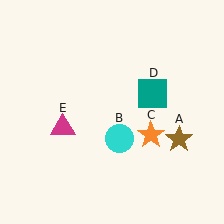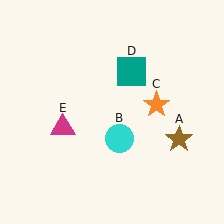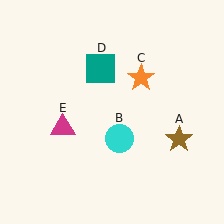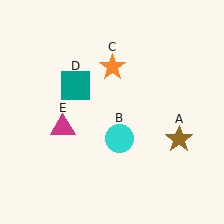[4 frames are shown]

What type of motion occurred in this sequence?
The orange star (object C), teal square (object D) rotated counterclockwise around the center of the scene.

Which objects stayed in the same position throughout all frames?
Brown star (object A) and cyan circle (object B) and magenta triangle (object E) remained stationary.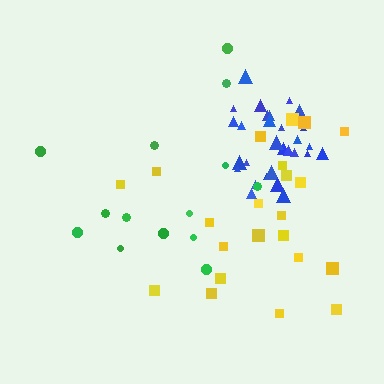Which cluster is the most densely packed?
Blue.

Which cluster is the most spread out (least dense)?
Green.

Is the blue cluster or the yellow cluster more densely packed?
Blue.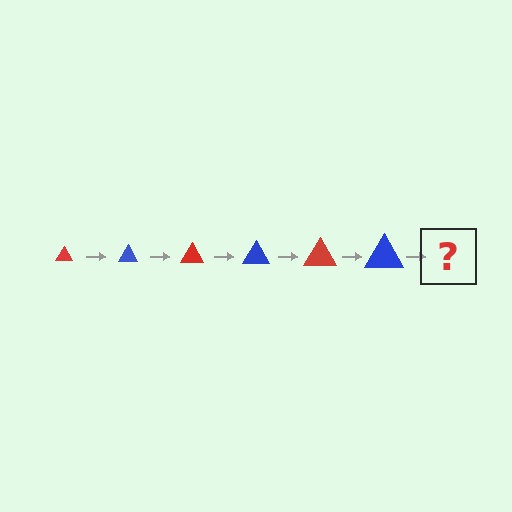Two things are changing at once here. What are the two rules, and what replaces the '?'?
The two rules are that the triangle grows larger each step and the color cycles through red and blue. The '?' should be a red triangle, larger than the previous one.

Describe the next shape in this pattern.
It should be a red triangle, larger than the previous one.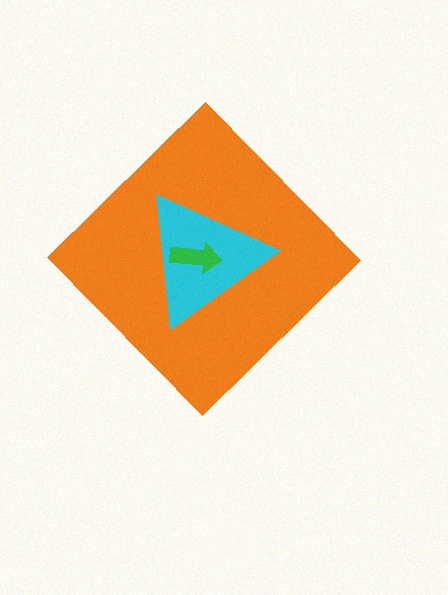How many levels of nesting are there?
3.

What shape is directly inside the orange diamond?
The cyan triangle.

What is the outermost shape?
The orange diamond.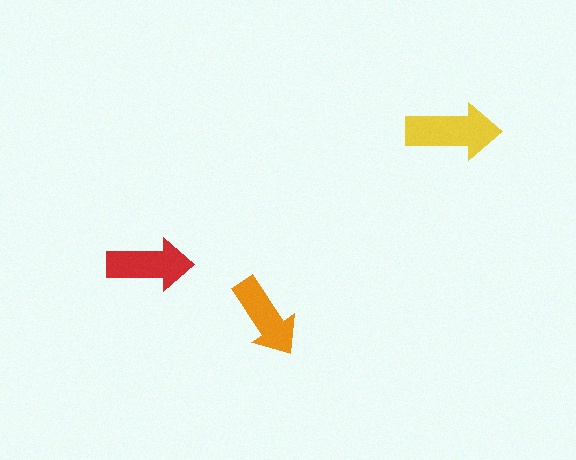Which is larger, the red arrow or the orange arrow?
The red one.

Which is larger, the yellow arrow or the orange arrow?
The yellow one.